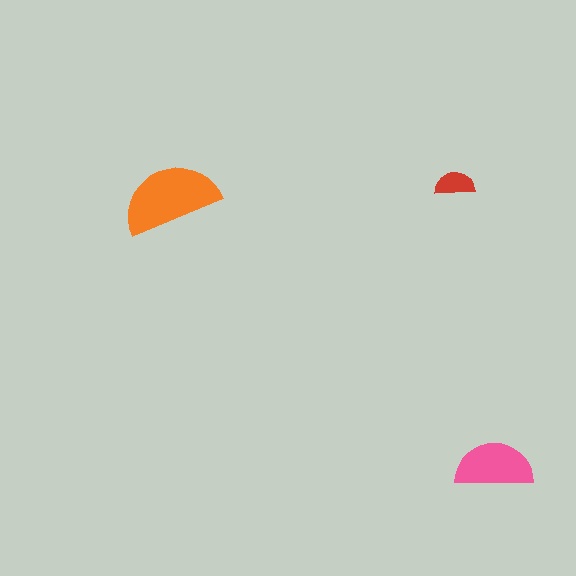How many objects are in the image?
There are 3 objects in the image.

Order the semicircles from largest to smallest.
the orange one, the pink one, the red one.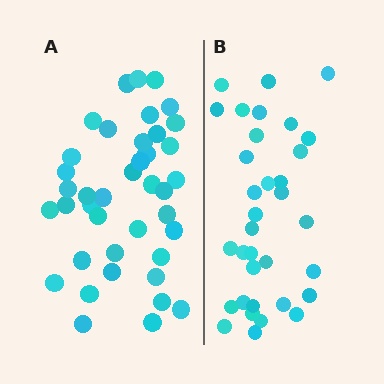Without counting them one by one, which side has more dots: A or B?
Region A (the left region) has more dots.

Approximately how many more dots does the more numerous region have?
Region A has about 6 more dots than region B.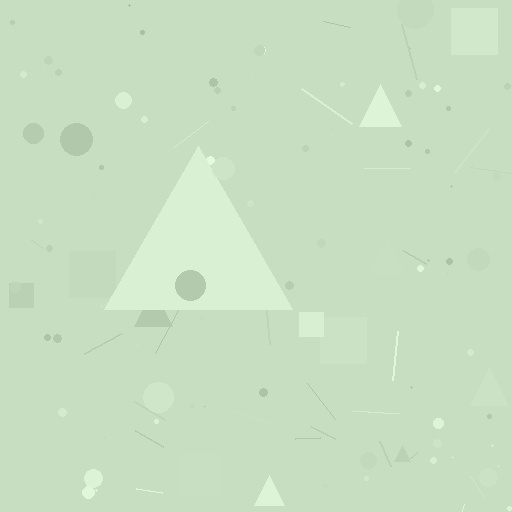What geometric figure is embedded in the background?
A triangle is embedded in the background.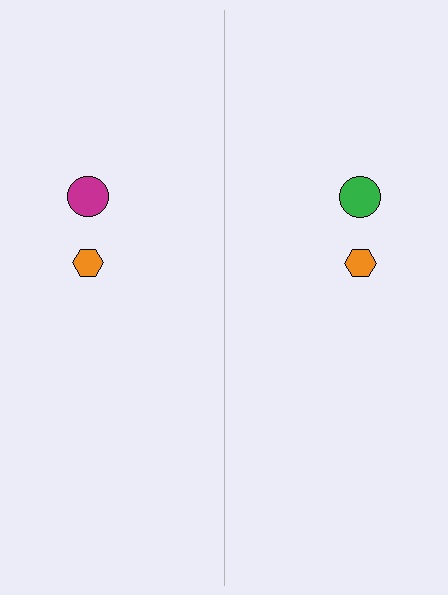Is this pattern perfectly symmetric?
No, the pattern is not perfectly symmetric. The green circle on the right side breaks the symmetry — its mirror counterpart is magenta.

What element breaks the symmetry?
The green circle on the right side breaks the symmetry — its mirror counterpart is magenta.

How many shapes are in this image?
There are 4 shapes in this image.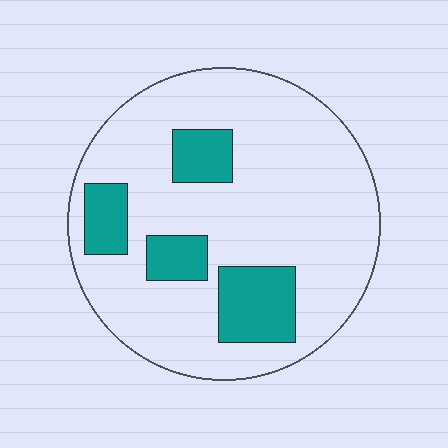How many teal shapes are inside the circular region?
4.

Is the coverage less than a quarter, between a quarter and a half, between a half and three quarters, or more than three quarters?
Less than a quarter.